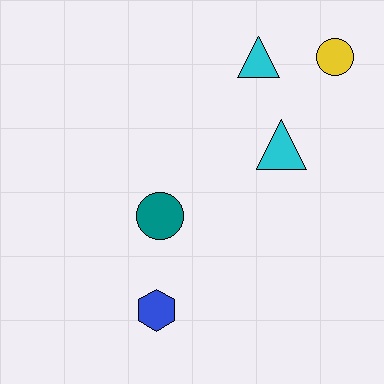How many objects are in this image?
There are 5 objects.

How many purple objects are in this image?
There are no purple objects.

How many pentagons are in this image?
There are no pentagons.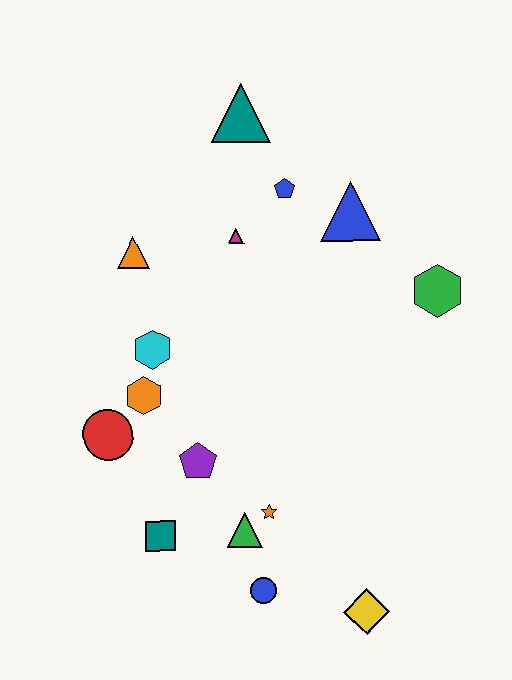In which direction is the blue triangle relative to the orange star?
The blue triangle is above the orange star.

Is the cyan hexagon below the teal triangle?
Yes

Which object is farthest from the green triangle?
The teal triangle is farthest from the green triangle.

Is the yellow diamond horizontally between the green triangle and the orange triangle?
No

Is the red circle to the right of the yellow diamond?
No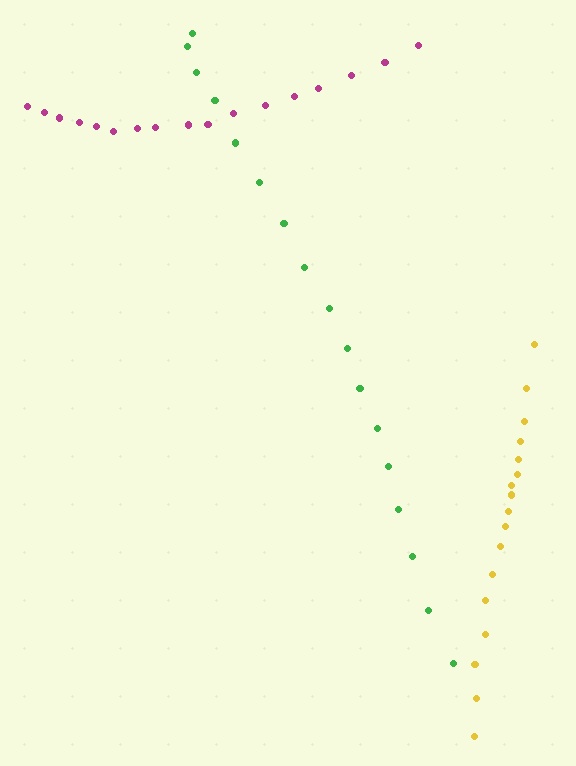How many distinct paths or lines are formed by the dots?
There are 3 distinct paths.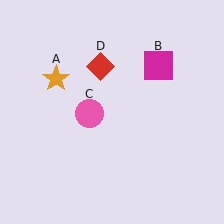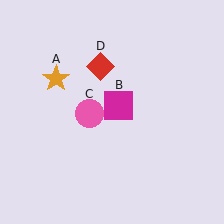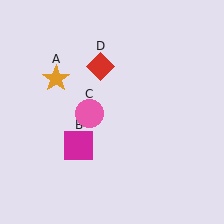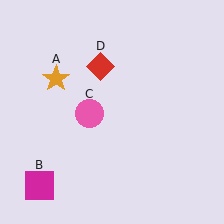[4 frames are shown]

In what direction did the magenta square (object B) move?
The magenta square (object B) moved down and to the left.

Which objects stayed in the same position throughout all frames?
Orange star (object A) and pink circle (object C) and red diamond (object D) remained stationary.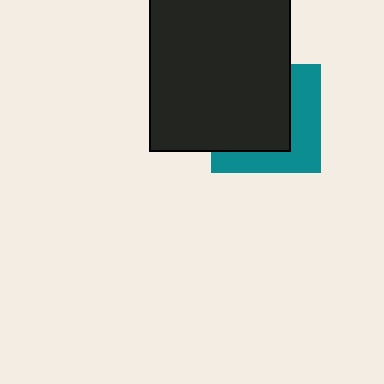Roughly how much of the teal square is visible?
A small part of it is visible (roughly 42%).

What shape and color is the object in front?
The object in front is a black rectangle.